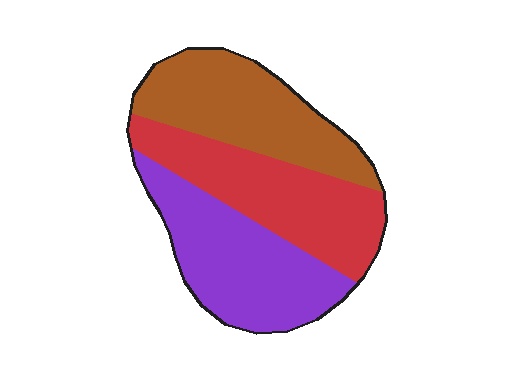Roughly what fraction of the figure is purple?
Purple takes up about one third (1/3) of the figure.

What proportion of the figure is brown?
Brown takes up about one third (1/3) of the figure.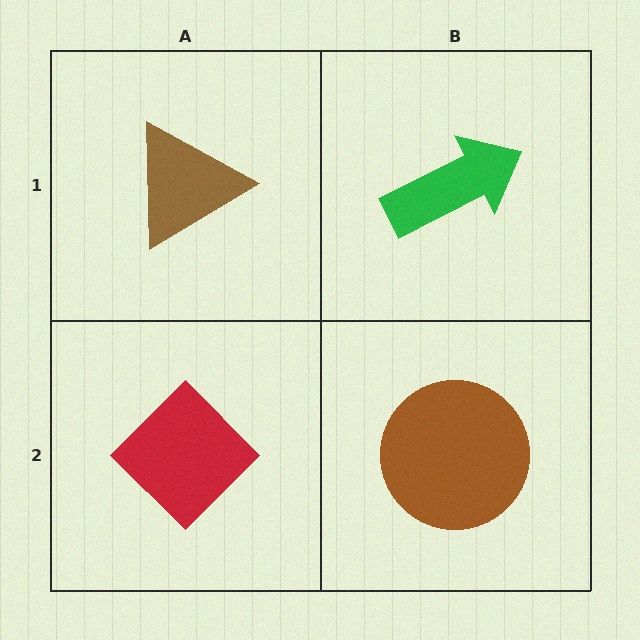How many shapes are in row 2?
2 shapes.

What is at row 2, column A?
A red diamond.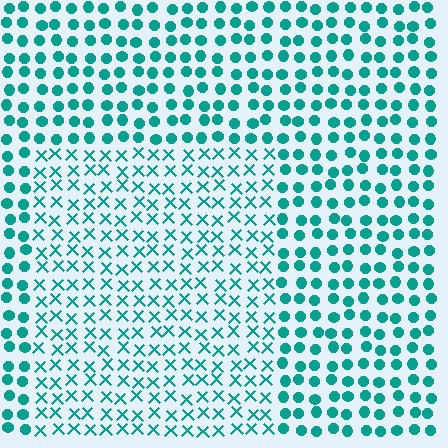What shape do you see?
I see a rectangle.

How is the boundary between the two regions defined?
The boundary is defined by a change in element shape: X marks inside vs. circles outside. All elements share the same color and spacing.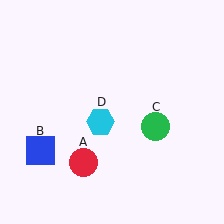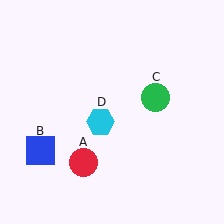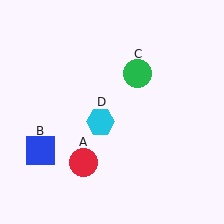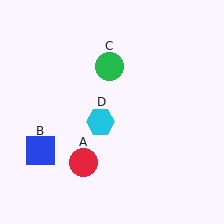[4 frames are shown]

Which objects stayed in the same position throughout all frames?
Red circle (object A) and blue square (object B) and cyan hexagon (object D) remained stationary.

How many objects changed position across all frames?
1 object changed position: green circle (object C).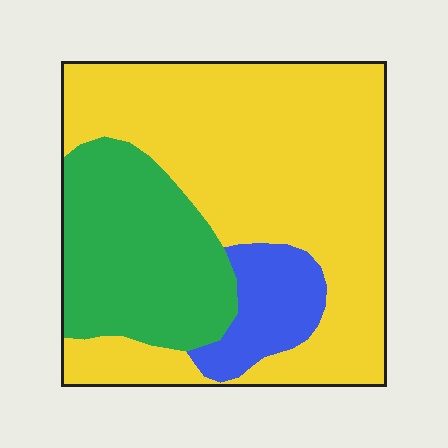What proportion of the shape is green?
Green takes up between a sixth and a third of the shape.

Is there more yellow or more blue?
Yellow.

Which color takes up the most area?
Yellow, at roughly 60%.